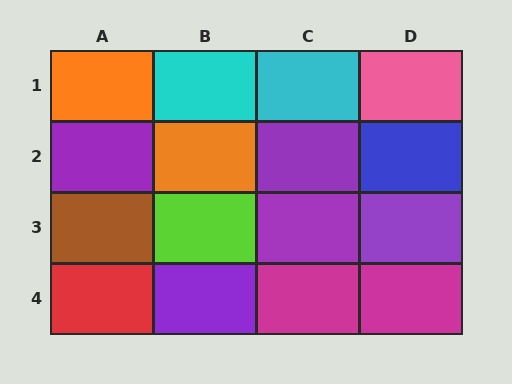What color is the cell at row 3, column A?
Brown.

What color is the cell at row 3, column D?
Purple.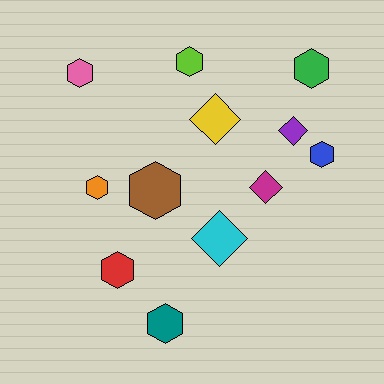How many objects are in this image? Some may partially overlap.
There are 12 objects.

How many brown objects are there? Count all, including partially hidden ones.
There is 1 brown object.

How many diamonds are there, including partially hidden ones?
There are 4 diamonds.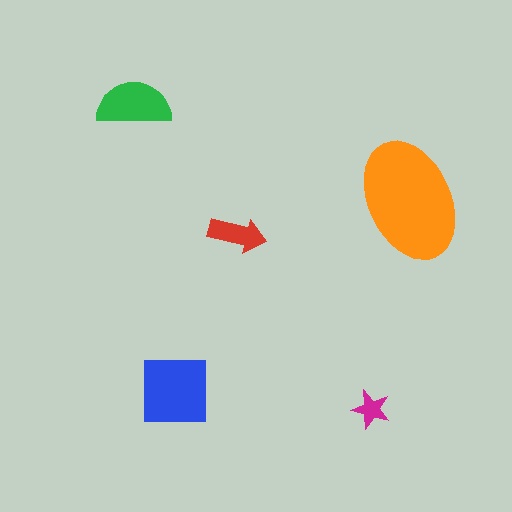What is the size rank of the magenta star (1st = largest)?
5th.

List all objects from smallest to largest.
The magenta star, the red arrow, the green semicircle, the blue square, the orange ellipse.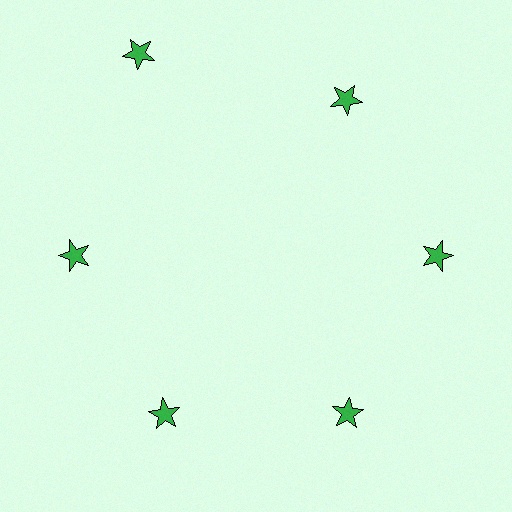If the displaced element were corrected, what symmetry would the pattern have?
It would have 6-fold rotational symmetry — the pattern would map onto itself every 60 degrees.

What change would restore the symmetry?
The symmetry would be restored by moving it inward, back onto the ring so that all 6 stars sit at equal angles and equal distance from the center.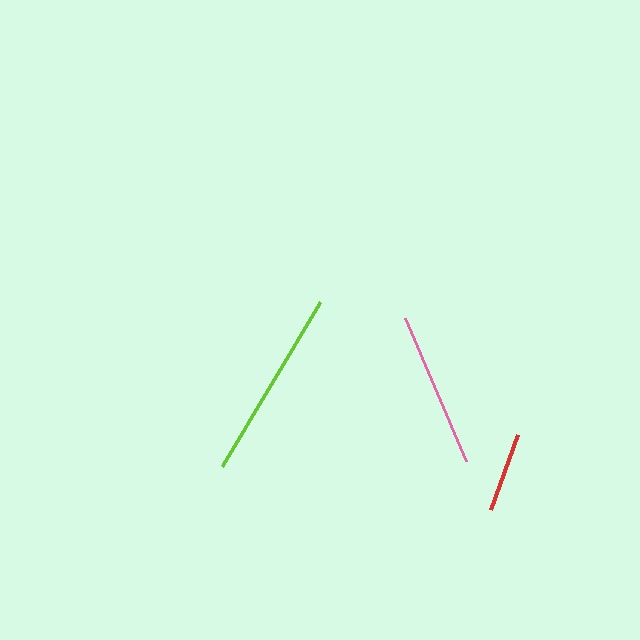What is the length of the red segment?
The red segment is approximately 80 pixels long.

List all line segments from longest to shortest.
From longest to shortest: lime, pink, red.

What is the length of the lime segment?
The lime segment is approximately 191 pixels long.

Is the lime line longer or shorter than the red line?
The lime line is longer than the red line.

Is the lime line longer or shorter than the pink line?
The lime line is longer than the pink line.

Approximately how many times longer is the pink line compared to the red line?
The pink line is approximately 1.9 times the length of the red line.